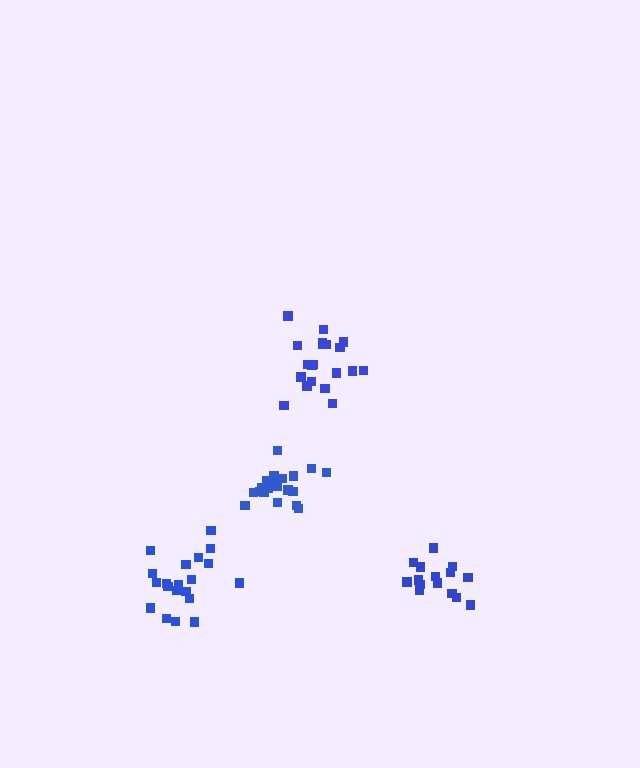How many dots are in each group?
Group 1: 21 dots, Group 2: 15 dots, Group 3: 20 dots, Group 4: 20 dots (76 total).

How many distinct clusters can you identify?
There are 4 distinct clusters.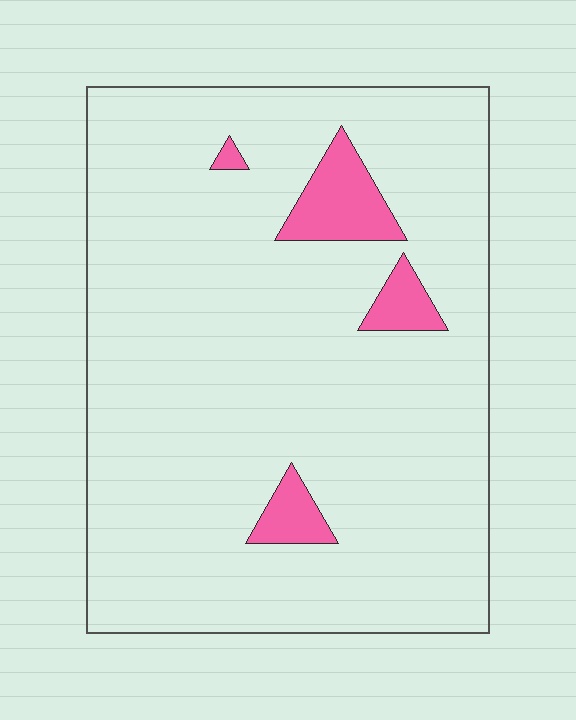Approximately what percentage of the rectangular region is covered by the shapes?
Approximately 5%.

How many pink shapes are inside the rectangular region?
4.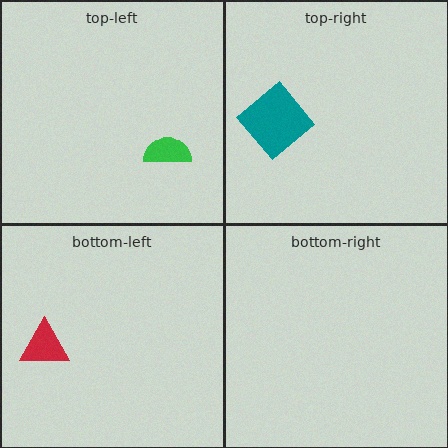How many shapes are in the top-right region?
1.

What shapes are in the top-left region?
The green semicircle.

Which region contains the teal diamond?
The top-right region.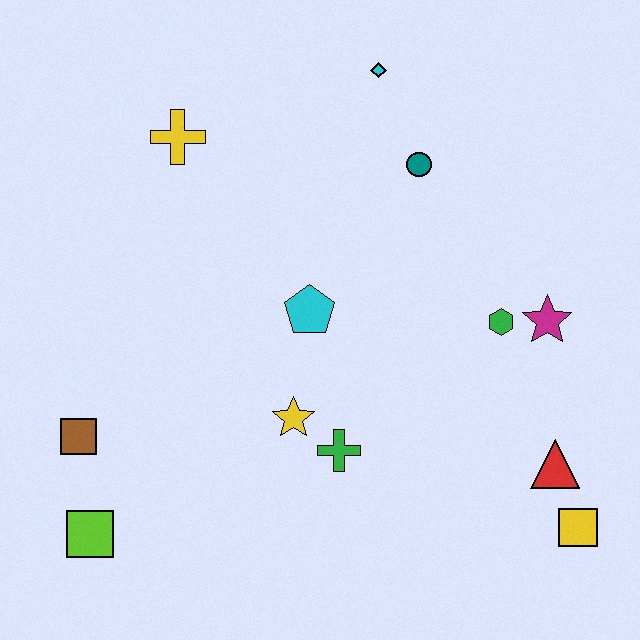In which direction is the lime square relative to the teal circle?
The lime square is below the teal circle.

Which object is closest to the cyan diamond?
The teal circle is closest to the cyan diamond.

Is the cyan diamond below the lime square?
No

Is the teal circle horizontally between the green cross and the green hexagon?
Yes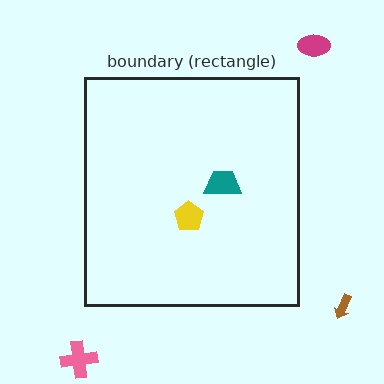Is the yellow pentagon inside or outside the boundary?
Inside.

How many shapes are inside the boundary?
2 inside, 3 outside.